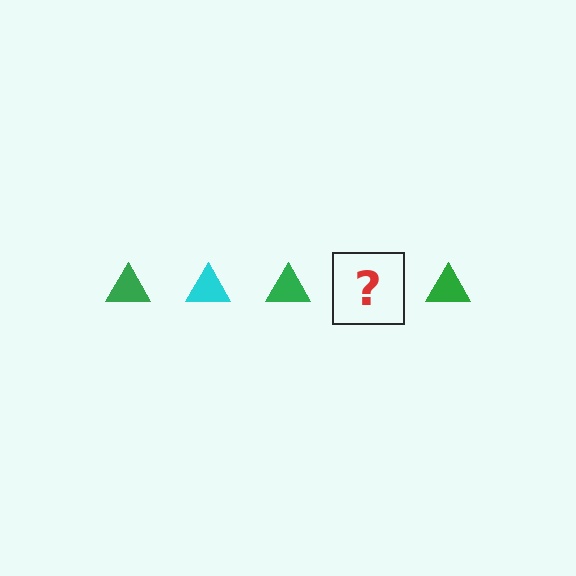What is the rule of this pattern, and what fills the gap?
The rule is that the pattern cycles through green, cyan triangles. The gap should be filled with a cyan triangle.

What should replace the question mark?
The question mark should be replaced with a cyan triangle.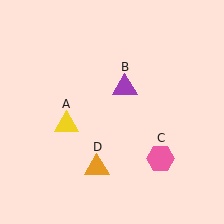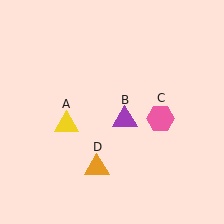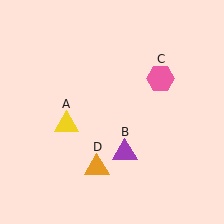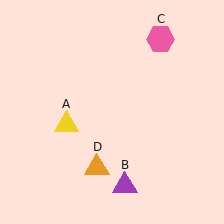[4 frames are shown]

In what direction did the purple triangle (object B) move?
The purple triangle (object B) moved down.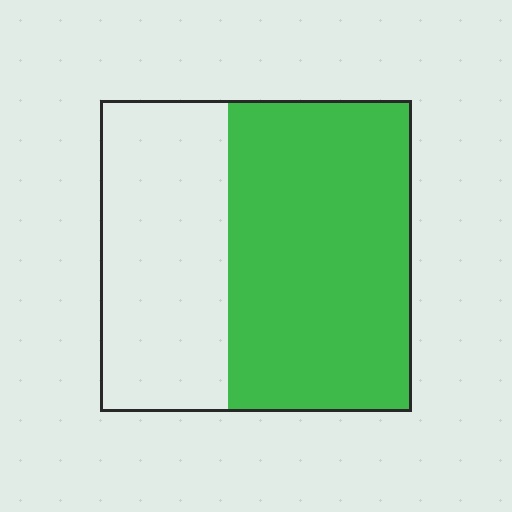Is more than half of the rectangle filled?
Yes.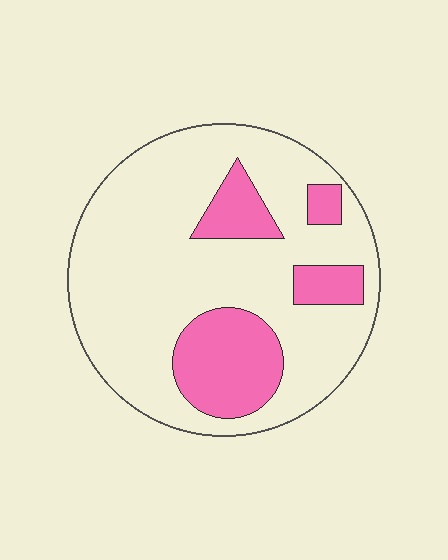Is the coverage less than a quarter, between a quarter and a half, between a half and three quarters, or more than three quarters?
Less than a quarter.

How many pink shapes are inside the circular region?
4.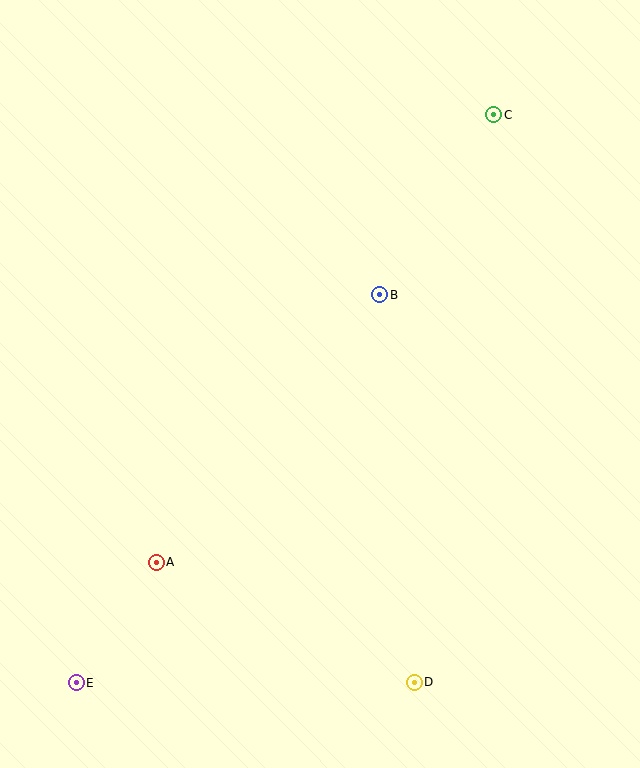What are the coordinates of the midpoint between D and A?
The midpoint between D and A is at (285, 622).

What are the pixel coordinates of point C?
Point C is at (494, 115).